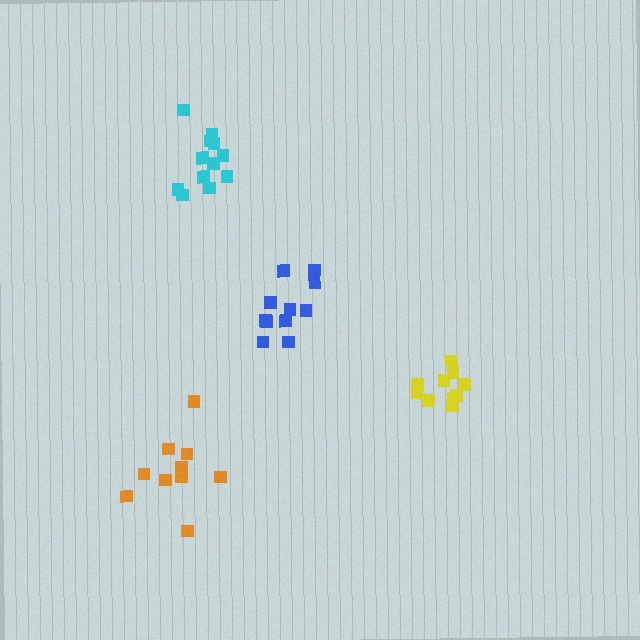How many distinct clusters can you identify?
There are 4 distinct clusters.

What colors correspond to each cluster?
The clusters are colored: cyan, yellow, blue, orange.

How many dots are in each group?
Group 1: 12 dots, Group 2: 10 dots, Group 3: 11 dots, Group 4: 10 dots (43 total).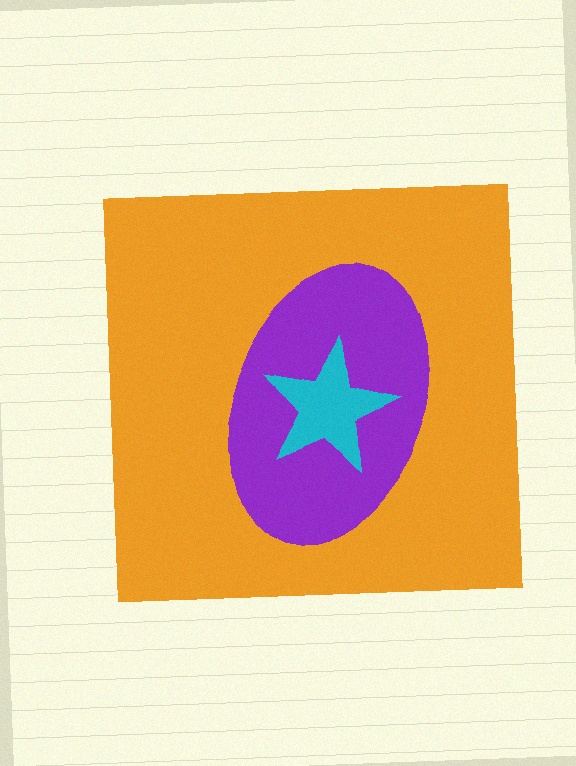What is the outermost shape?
The orange square.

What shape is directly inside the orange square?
The purple ellipse.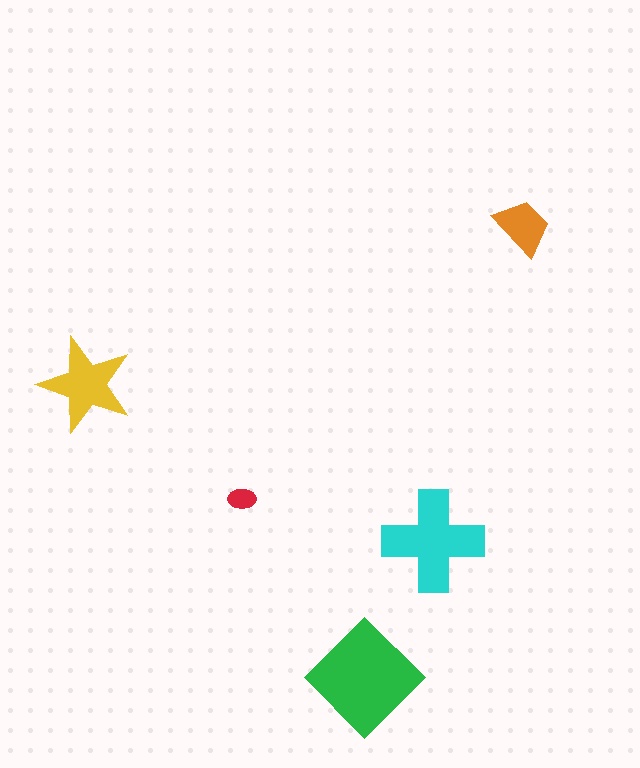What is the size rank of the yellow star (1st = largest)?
3rd.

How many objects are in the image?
There are 5 objects in the image.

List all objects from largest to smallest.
The green diamond, the cyan cross, the yellow star, the orange trapezoid, the red ellipse.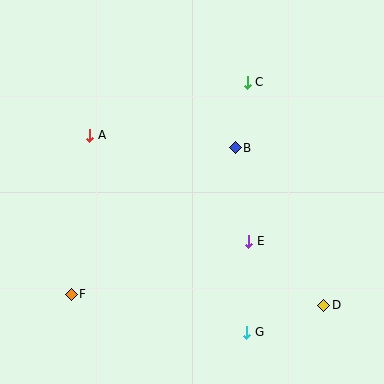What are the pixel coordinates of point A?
Point A is at (90, 135).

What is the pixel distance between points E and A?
The distance between E and A is 191 pixels.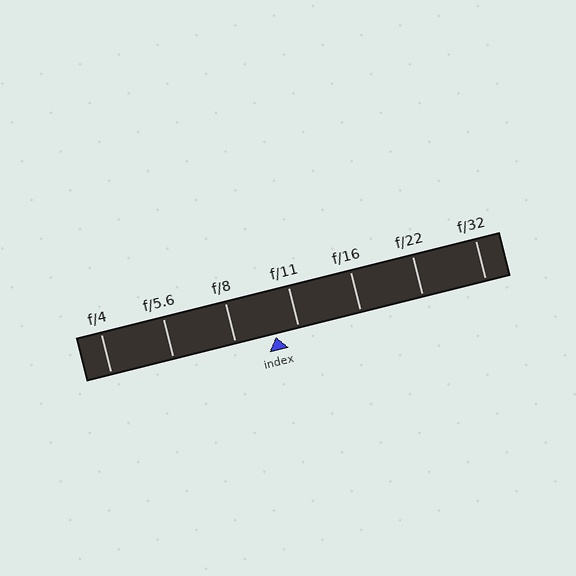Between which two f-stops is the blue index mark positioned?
The index mark is between f/8 and f/11.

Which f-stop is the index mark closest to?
The index mark is closest to f/11.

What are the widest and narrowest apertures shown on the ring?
The widest aperture shown is f/4 and the narrowest is f/32.